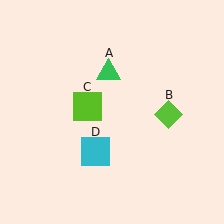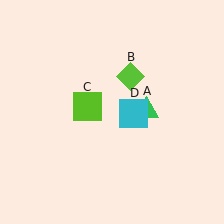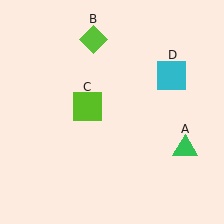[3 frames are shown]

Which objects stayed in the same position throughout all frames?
Lime square (object C) remained stationary.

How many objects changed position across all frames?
3 objects changed position: green triangle (object A), lime diamond (object B), cyan square (object D).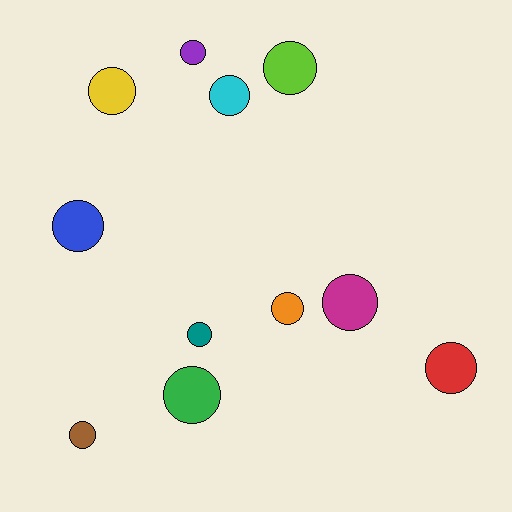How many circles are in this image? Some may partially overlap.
There are 11 circles.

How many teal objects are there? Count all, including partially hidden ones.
There is 1 teal object.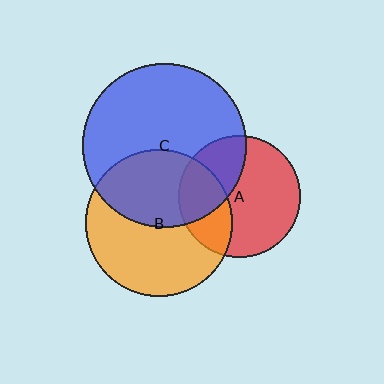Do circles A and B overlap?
Yes.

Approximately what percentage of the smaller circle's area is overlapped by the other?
Approximately 30%.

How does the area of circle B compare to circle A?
Approximately 1.5 times.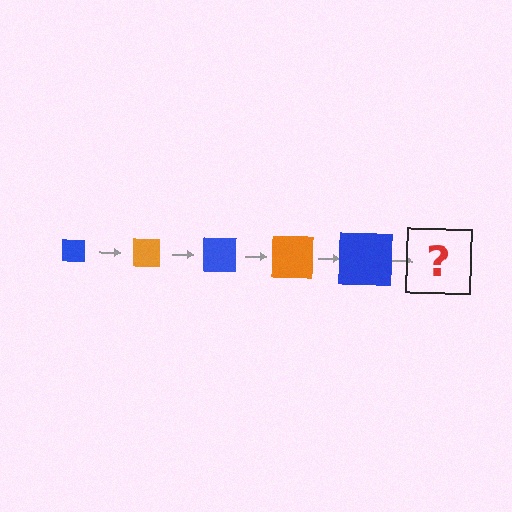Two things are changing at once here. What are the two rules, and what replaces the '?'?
The two rules are that the square grows larger each step and the color cycles through blue and orange. The '?' should be an orange square, larger than the previous one.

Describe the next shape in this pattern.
It should be an orange square, larger than the previous one.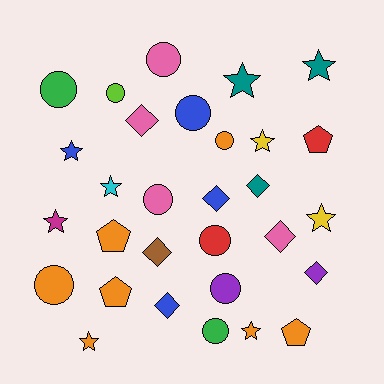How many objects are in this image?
There are 30 objects.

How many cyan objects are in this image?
There is 1 cyan object.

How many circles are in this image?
There are 10 circles.